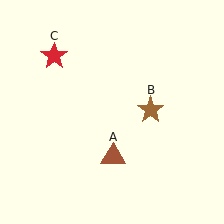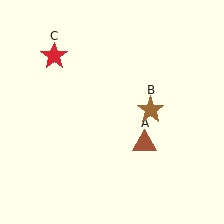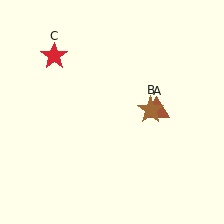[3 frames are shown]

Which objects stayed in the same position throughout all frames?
Brown star (object B) and red star (object C) remained stationary.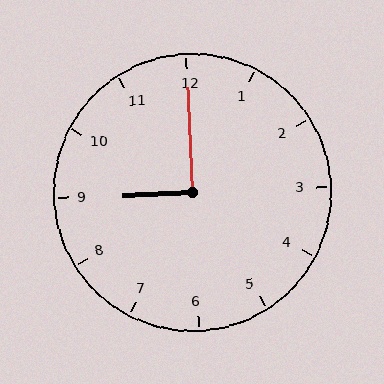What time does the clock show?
9:00.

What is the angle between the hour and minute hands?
Approximately 90 degrees.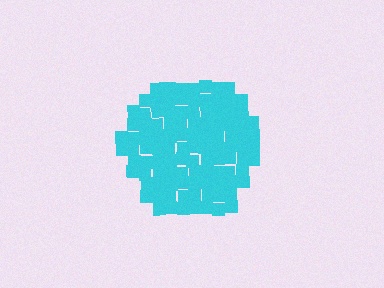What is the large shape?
The large shape is a hexagon.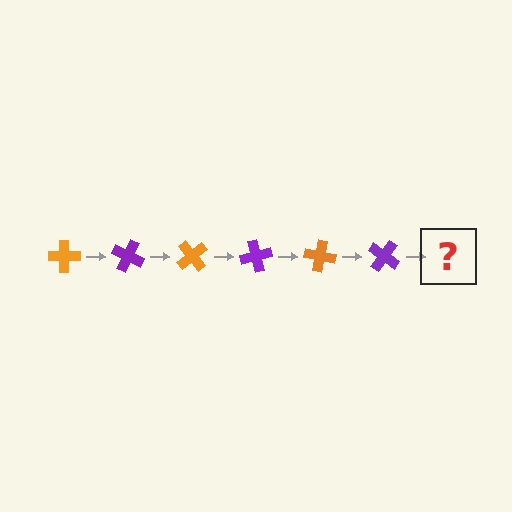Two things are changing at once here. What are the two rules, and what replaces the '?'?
The two rules are that it rotates 25 degrees each step and the color cycles through orange and purple. The '?' should be an orange cross, rotated 150 degrees from the start.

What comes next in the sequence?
The next element should be an orange cross, rotated 150 degrees from the start.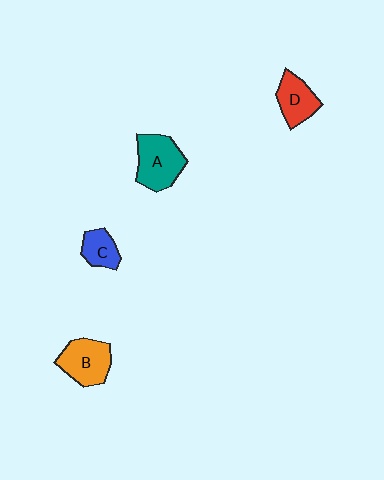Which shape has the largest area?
Shape A (teal).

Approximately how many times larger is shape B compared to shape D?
Approximately 1.3 times.